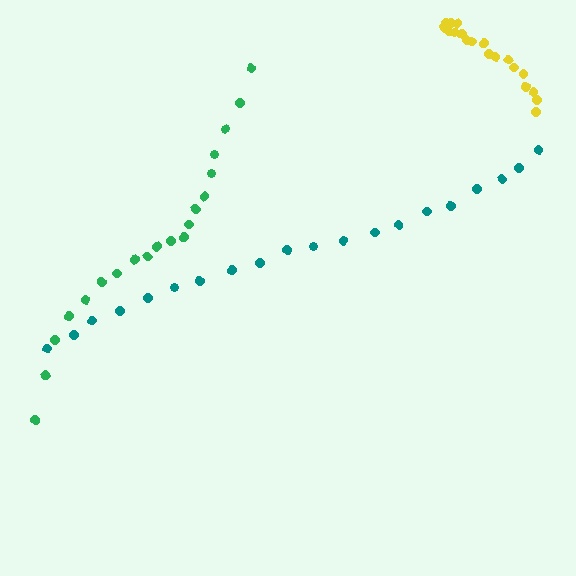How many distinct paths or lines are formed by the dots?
There are 3 distinct paths.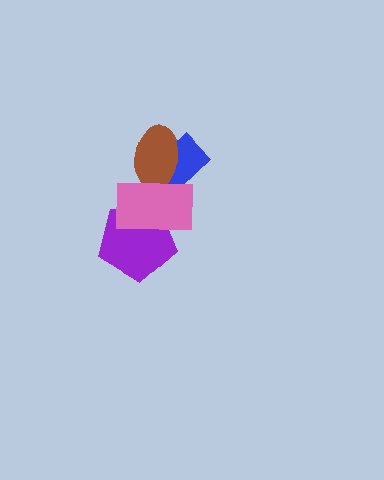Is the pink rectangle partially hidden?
No, no other shape covers it.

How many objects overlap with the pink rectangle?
3 objects overlap with the pink rectangle.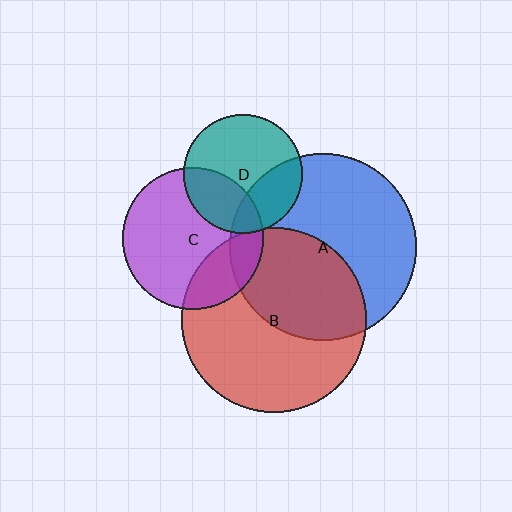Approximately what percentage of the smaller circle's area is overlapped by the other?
Approximately 45%.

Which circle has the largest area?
Circle A (blue).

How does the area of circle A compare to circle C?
Approximately 1.7 times.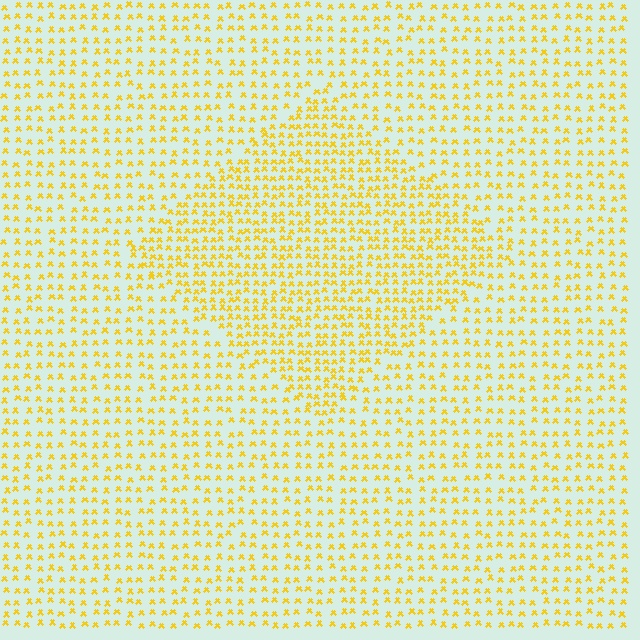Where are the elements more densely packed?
The elements are more densely packed inside the diamond boundary.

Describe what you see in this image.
The image contains small yellow elements arranged at two different densities. A diamond-shaped region is visible where the elements are more densely packed than the surrounding area.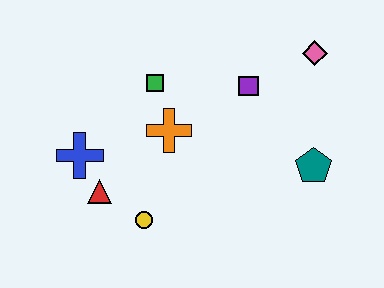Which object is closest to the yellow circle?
The red triangle is closest to the yellow circle.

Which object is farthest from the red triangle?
The pink diamond is farthest from the red triangle.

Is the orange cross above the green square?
No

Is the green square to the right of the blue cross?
Yes